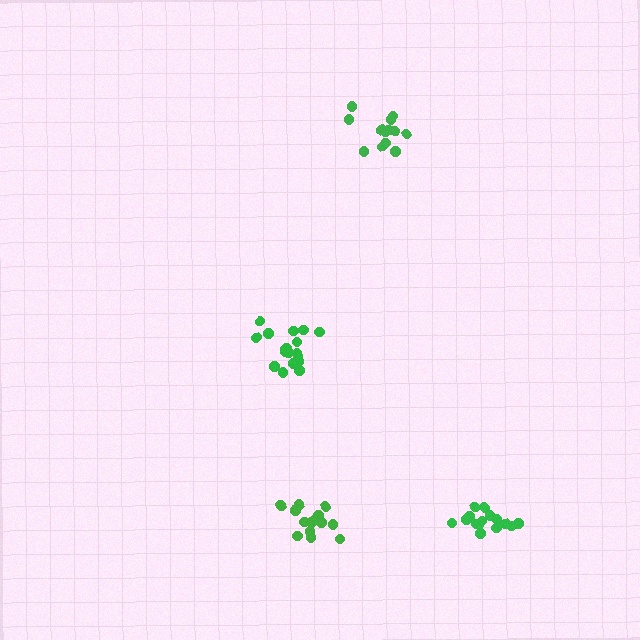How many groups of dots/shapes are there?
There are 4 groups.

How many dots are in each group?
Group 1: 15 dots, Group 2: 18 dots, Group 3: 13 dots, Group 4: 16 dots (62 total).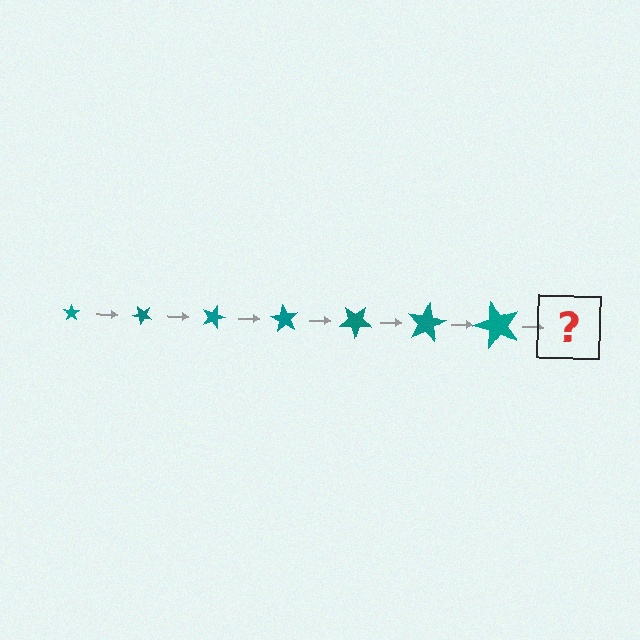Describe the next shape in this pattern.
It should be a star, larger than the previous one and rotated 315 degrees from the start.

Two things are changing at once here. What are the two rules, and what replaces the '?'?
The two rules are that the star grows larger each step and it rotates 45 degrees each step. The '?' should be a star, larger than the previous one and rotated 315 degrees from the start.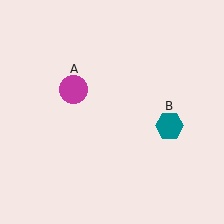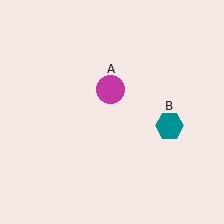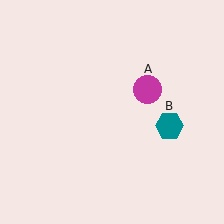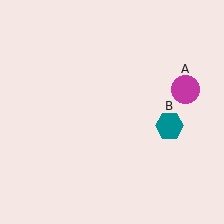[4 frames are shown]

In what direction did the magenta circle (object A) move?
The magenta circle (object A) moved right.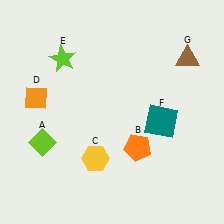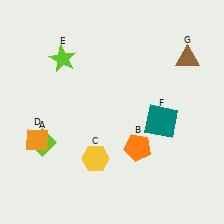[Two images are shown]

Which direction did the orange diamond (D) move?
The orange diamond (D) moved down.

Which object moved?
The orange diamond (D) moved down.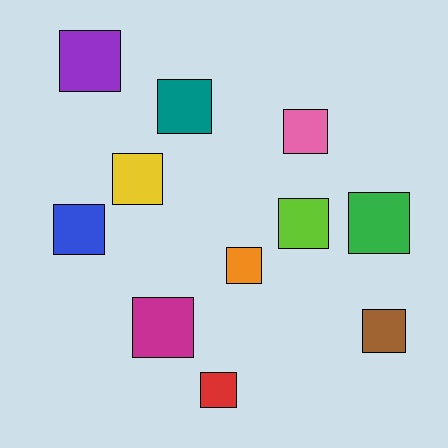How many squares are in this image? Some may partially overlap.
There are 11 squares.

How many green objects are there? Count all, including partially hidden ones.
There is 1 green object.